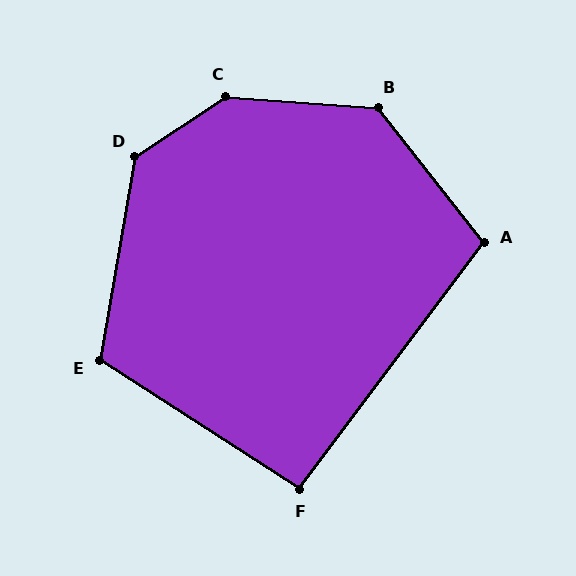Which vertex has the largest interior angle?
C, at approximately 142 degrees.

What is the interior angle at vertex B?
Approximately 132 degrees (obtuse).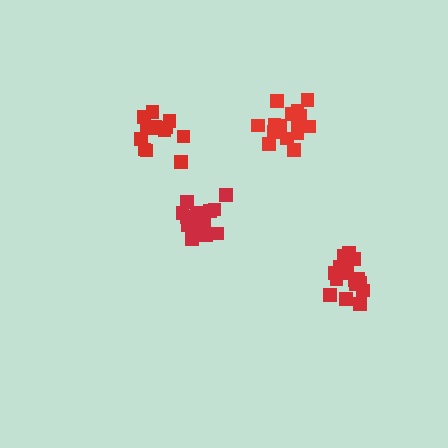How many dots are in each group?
Group 1: 14 dots, Group 2: 17 dots, Group 3: 17 dots, Group 4: 15 dots (63 total).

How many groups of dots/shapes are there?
There are 4 groups.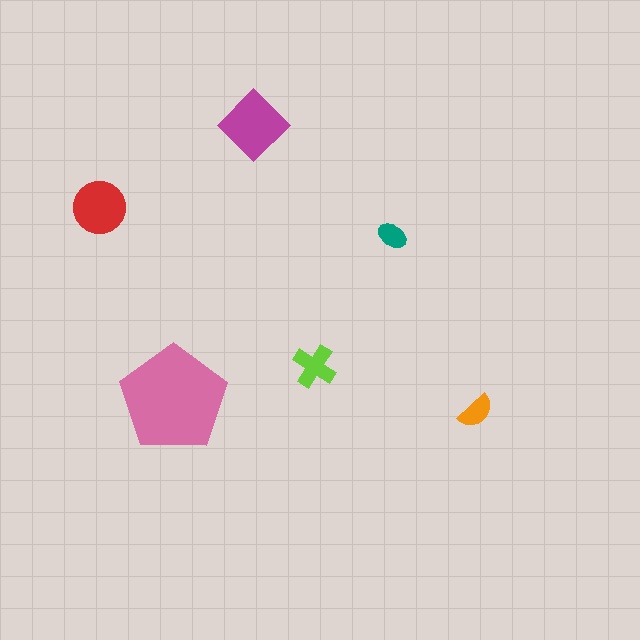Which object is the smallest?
The teal ellipse.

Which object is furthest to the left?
The red circle is leftmost.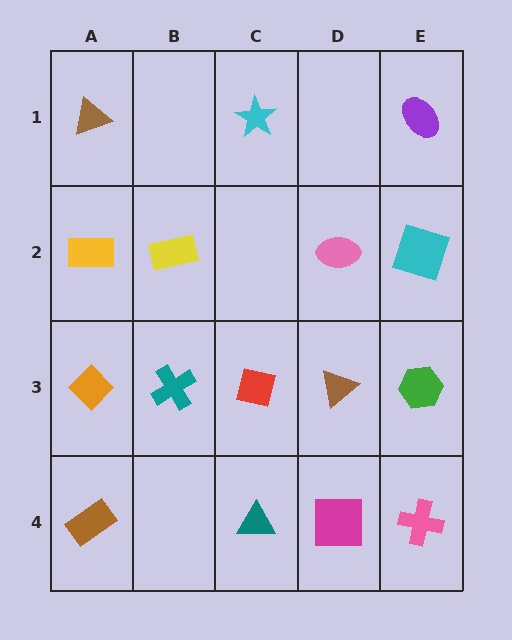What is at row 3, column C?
A red square.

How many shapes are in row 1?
3 shapes.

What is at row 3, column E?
A green hexagon.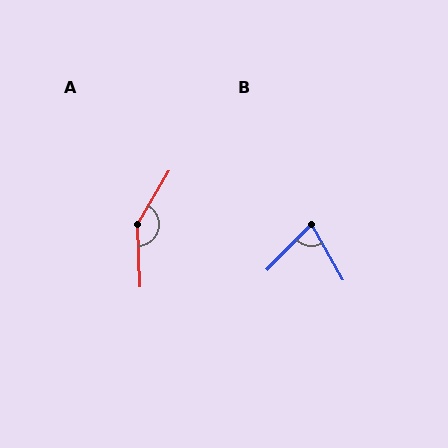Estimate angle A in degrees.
Approximately 147 degrees.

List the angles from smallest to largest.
B (75°), A (147°).